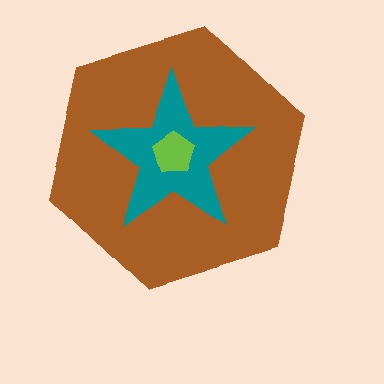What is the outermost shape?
The brown hexagon.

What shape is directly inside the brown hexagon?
The teal star.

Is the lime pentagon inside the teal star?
Yes.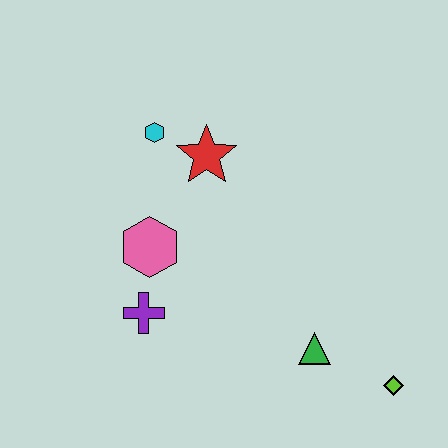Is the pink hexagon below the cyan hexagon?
Yes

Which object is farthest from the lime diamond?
The cyan hexagon is farthest from the lime diamond.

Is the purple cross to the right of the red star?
No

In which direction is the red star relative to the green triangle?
The red star is above the green triangle.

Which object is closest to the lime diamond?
The green triangle is closest to the lime diamond.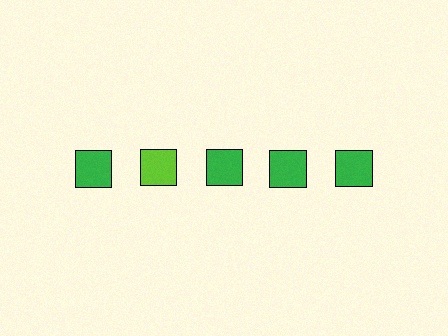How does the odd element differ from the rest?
It has a different color: lime instead of green.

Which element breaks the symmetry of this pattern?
The lime square in the top row, second from left column breaks the symmetry. All other shapes are green squares.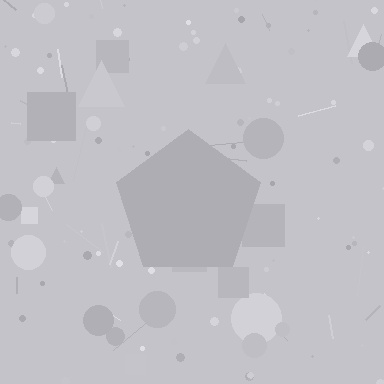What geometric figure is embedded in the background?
A pentagon is embedded in the background.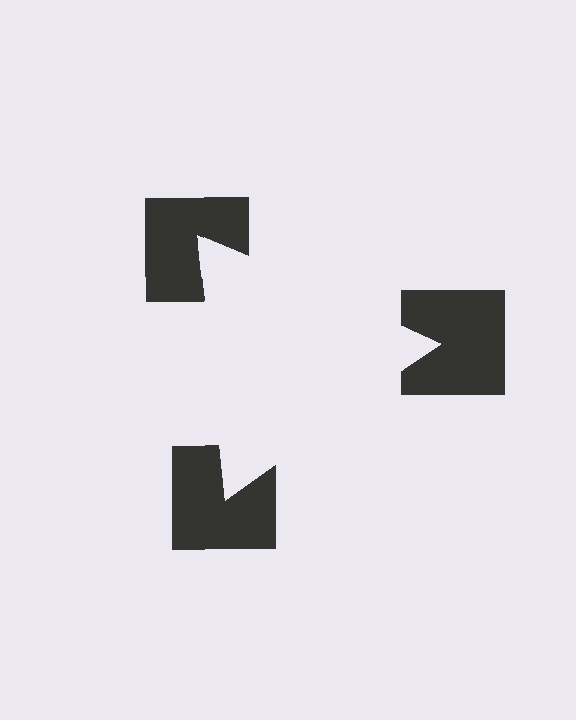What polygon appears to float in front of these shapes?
An illusory triangle — its edges are inferred from the aligned wedge cuts in the notched squares, not physically drawn.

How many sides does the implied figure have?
3 sides.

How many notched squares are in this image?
There are 3 — one at each vertex of the illusory triangle.